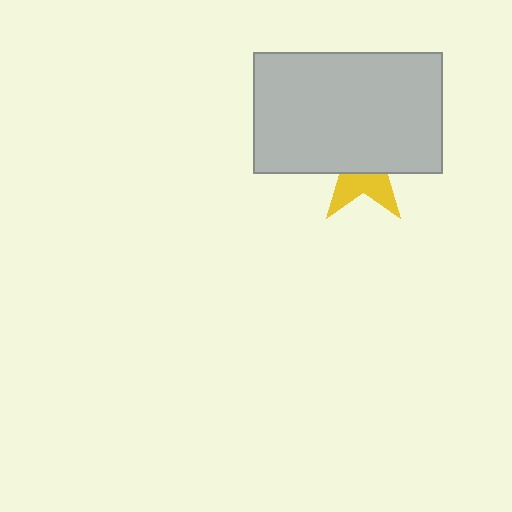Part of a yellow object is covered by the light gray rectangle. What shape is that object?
It is a star.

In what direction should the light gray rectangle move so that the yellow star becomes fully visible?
The light gray rectangle should move up. That is the shortest direction to clear the overlap and leave the yellow star fully visible.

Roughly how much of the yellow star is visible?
A small part of it is visible (roughly 38%).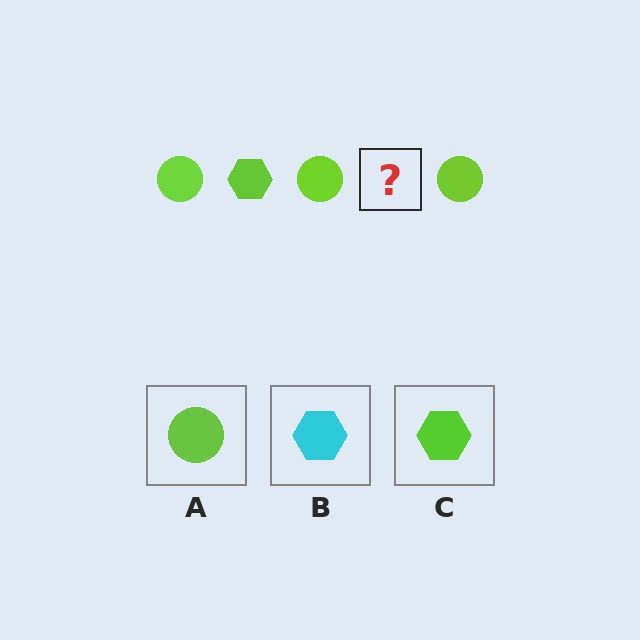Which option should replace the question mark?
Option C.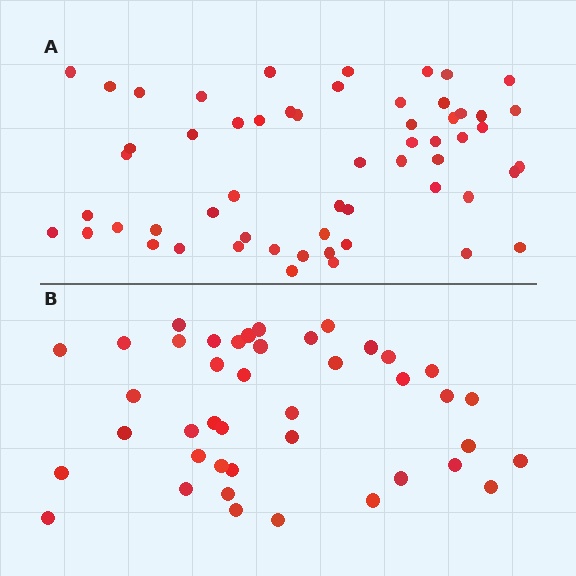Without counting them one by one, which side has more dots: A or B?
Region A (the top region) has more dots.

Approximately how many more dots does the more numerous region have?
Region A has approximately 15 more dots than region B.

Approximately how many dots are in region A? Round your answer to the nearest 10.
About 60 dots. (The exact count is 57, which rounds to 60.)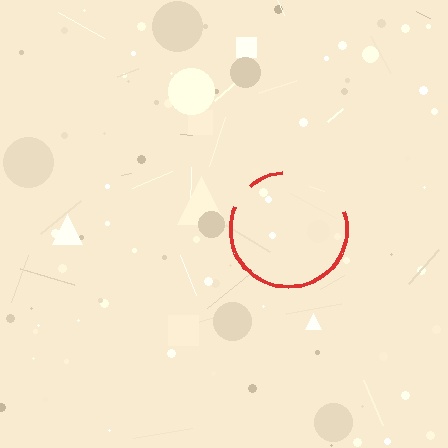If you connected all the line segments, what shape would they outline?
They would outline a circle.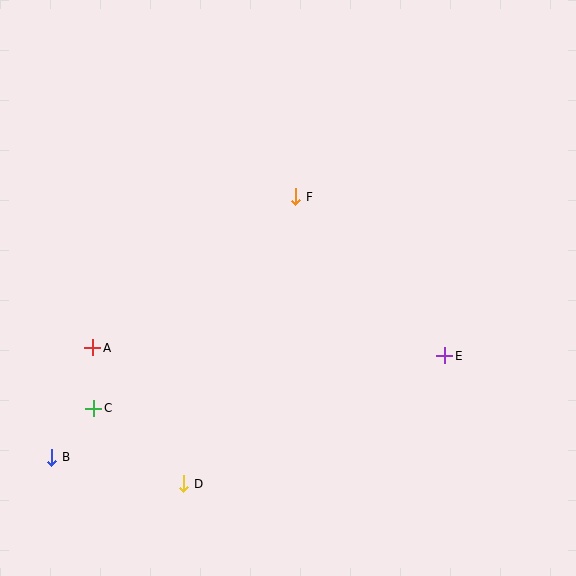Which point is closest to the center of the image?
Point F at (296, 197) is closest to the center.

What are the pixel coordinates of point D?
Point D is at (184, 484).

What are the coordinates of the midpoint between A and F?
The midpoint between A and F is at (194, 272).